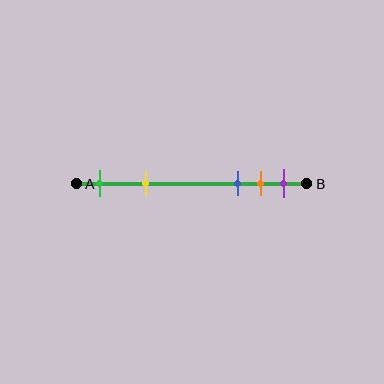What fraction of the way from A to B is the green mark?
The green mark is approximately 10% (0.1) of the way from A to B.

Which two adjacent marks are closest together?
The orange and purple marks are the closest adjacent pair.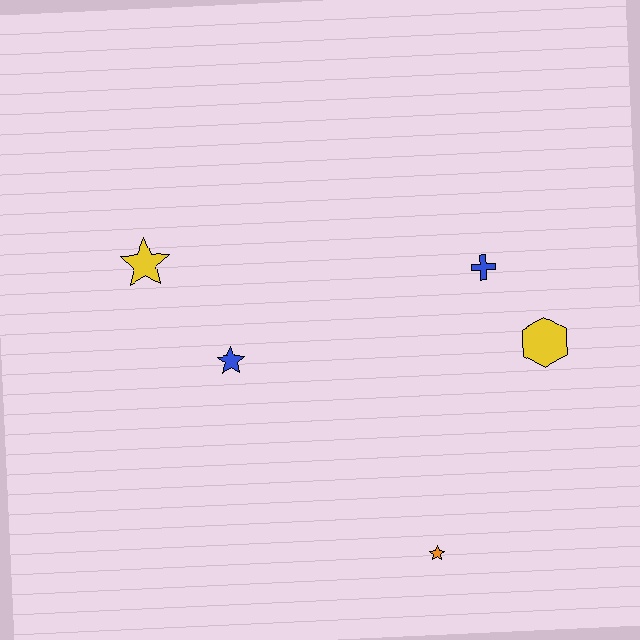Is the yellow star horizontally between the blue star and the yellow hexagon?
No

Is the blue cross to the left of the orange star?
No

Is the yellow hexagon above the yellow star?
No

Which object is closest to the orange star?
The yellow hexagon is closest to the orange star.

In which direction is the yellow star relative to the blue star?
The yellow star is above the blue star.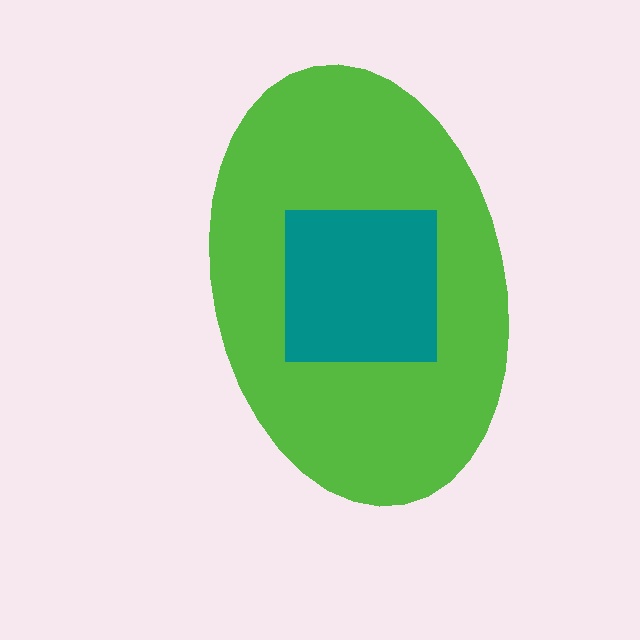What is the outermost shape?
The lime ellipse.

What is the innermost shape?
The teal square.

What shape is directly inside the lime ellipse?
The teal square.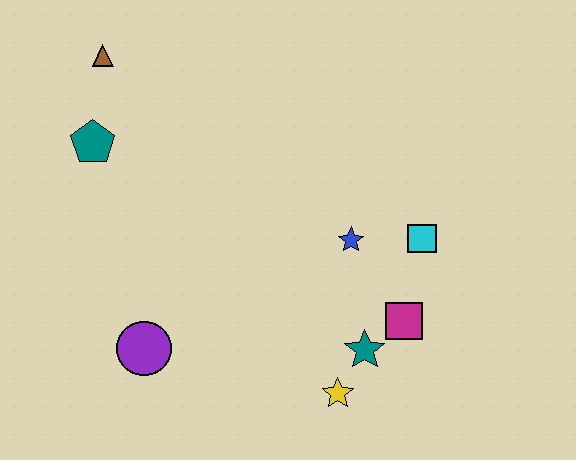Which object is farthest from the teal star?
The brown triangle is farthest from the teal star.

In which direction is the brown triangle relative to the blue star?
The brown triangle is to the left of the blue star.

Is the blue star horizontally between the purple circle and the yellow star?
No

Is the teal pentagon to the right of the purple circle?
No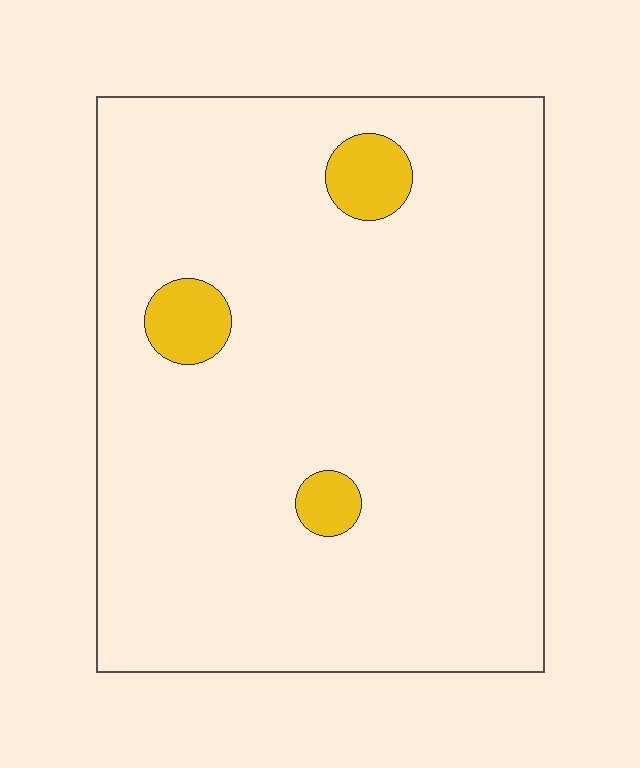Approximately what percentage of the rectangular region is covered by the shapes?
Approximately 5%.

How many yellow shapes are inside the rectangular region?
3.